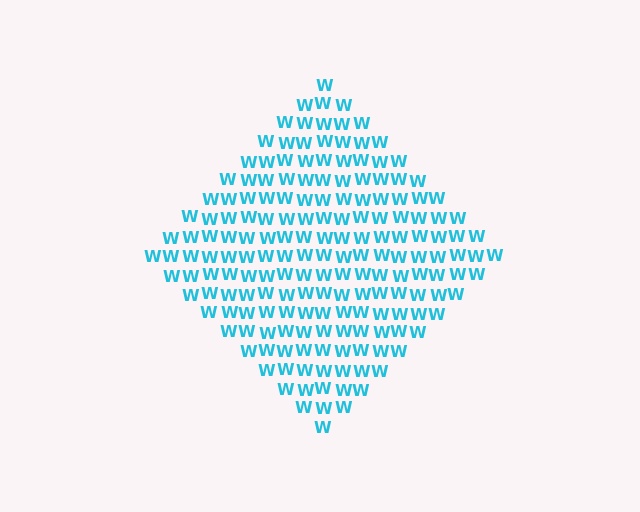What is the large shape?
The large shape is a diamond.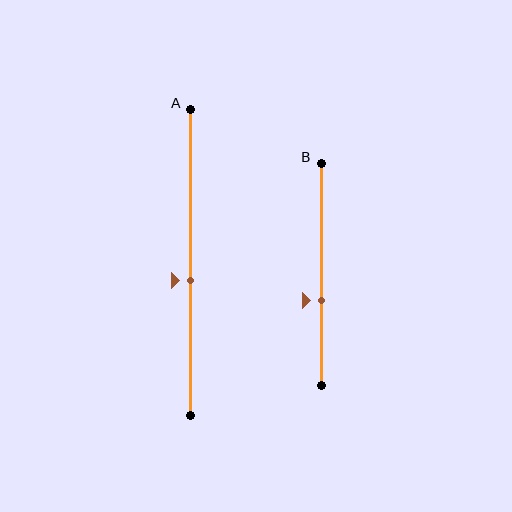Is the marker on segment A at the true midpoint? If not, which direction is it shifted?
No, the marker on segment A is shifted downward by about 6% of the segment length.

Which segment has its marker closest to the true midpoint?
Segment A has its marker closest to the true midpoint.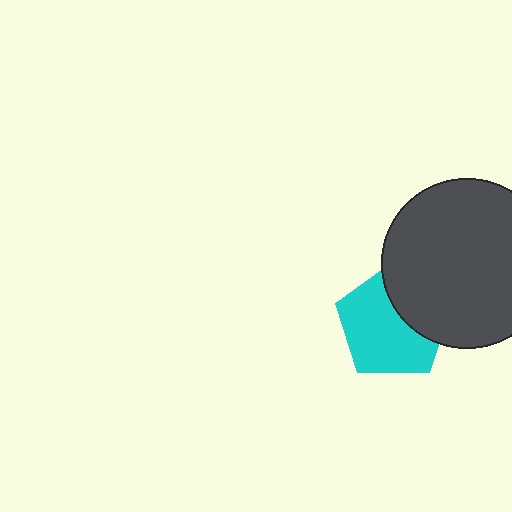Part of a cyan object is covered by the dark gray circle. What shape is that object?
It is a pentagon.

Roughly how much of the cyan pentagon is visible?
Most of it is visible (roughly 66%).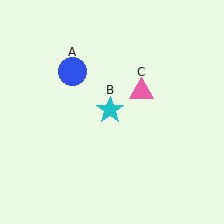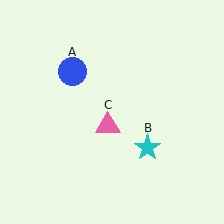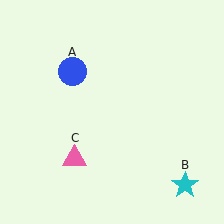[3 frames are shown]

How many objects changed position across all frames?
2 objects changed position: cyan star (object B), pink triangle (object C).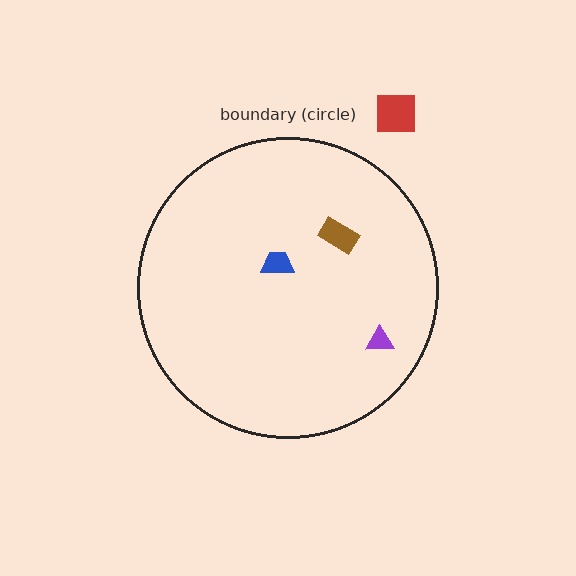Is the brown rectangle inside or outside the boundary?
Inside.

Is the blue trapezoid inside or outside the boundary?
Inside.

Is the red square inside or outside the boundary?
Outside.